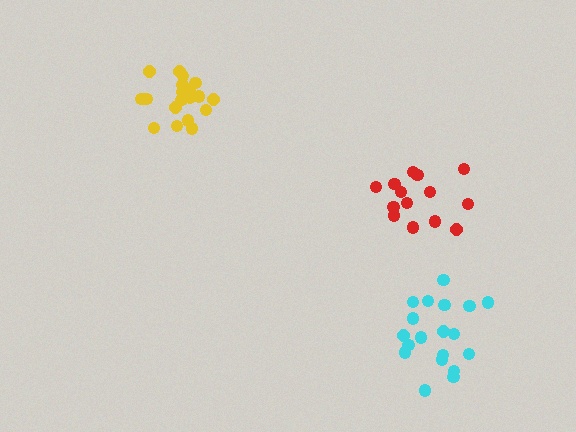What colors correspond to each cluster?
The clusters are colored: yellow, red, cyan.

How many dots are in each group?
Group 1: 19 dots, Group 2: 14 dots, Group 3: 19 dots (52 total).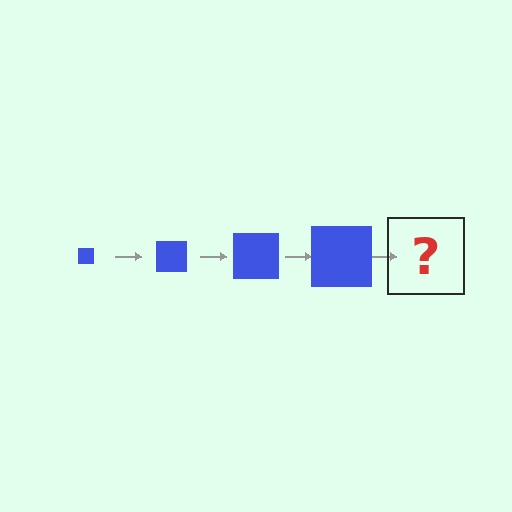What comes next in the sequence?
The next element should be a blue square, larger than the previous one.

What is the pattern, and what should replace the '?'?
The pattern is that the square gets progressively larger each step. The '?' should be a blue square, larger than the previous one.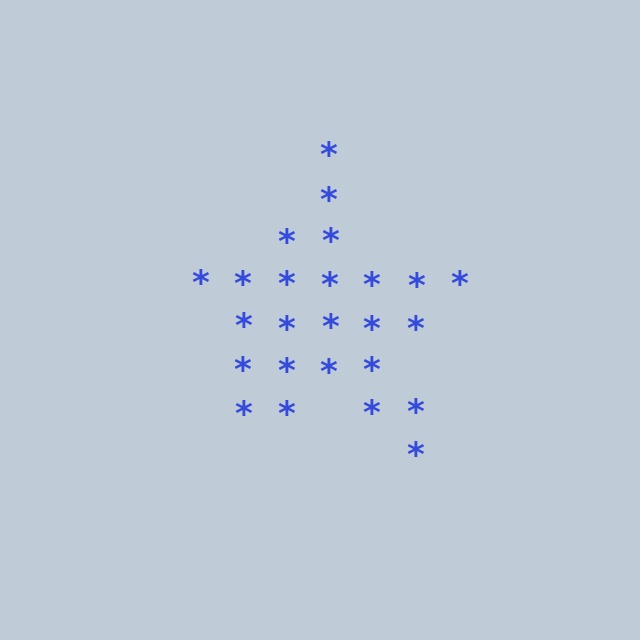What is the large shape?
The large shape is a star.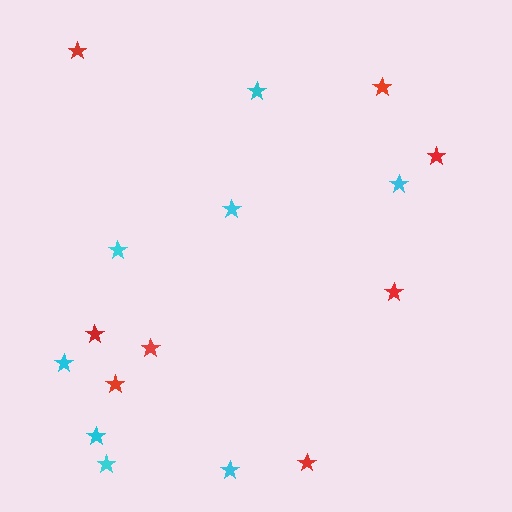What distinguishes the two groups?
There are 2 groups: one group of red stars (8) and one group of cyan stars (8).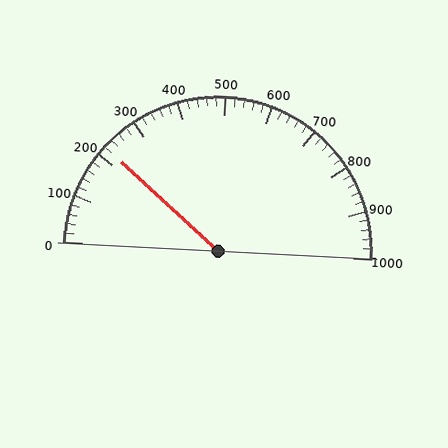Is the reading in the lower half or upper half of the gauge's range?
The reading is in the lower half of the range (0 to 1000).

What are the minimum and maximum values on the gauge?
The gauge ranges from 0 to 1000.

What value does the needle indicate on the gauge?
The needle indicates approximately 220.